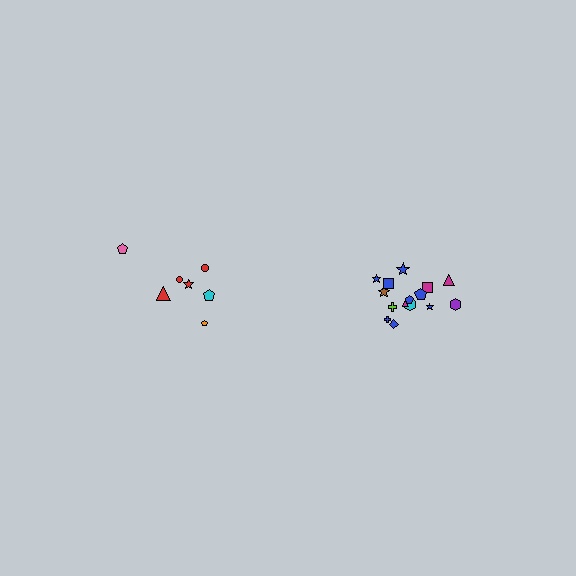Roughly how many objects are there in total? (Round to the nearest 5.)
Roughly 20 objects in total.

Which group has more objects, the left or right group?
The right group.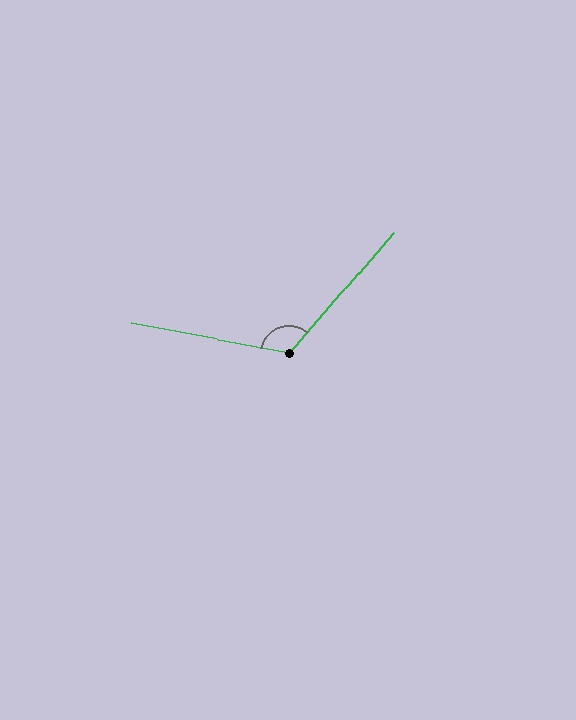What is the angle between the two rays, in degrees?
Approximately 120 degrees.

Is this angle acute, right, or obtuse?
It is obtuse.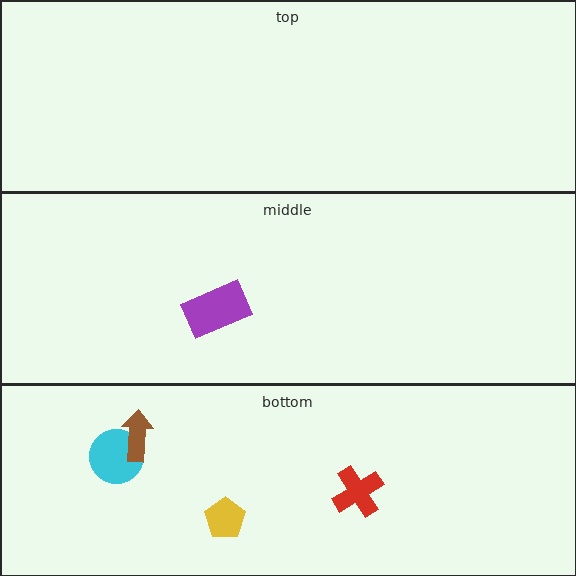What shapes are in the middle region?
The purple rectangle.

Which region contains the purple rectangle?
The middle region.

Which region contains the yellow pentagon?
The bottom region.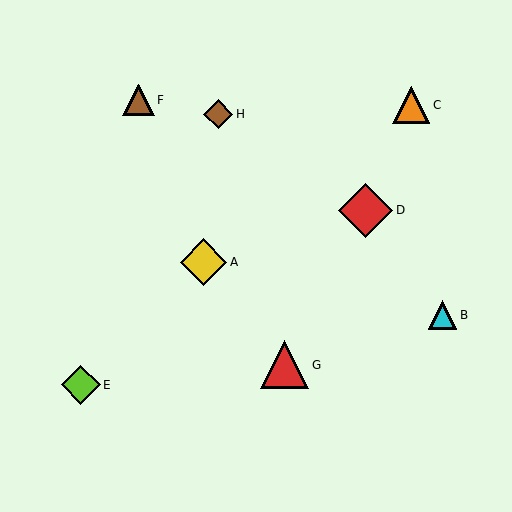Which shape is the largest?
The red diamond (labeled D) is the largest.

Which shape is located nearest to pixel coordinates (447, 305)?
The cyan triangle (labeled B) at (443, 315) is nearest to that location.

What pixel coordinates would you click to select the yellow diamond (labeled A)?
Click at (203, 262) to select the yellow diamond A.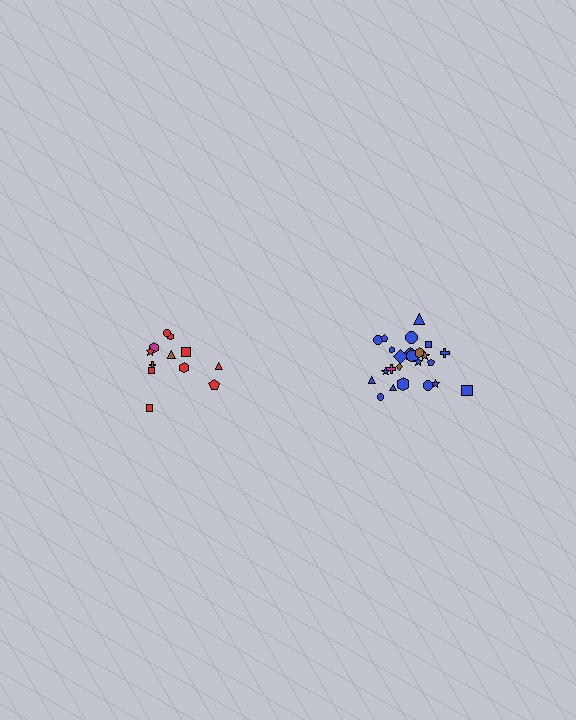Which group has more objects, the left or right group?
The right group.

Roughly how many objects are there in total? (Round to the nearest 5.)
Roughly 35 objects in total.